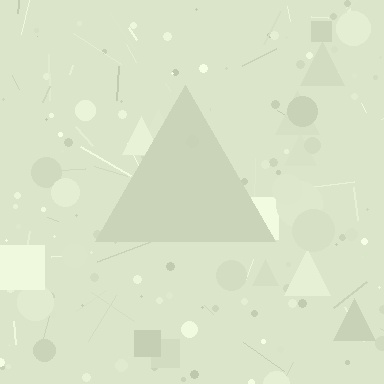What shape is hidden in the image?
A triangle is hidden in the image.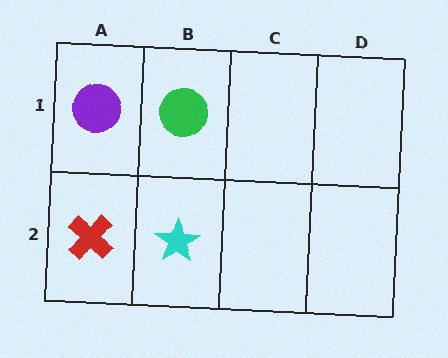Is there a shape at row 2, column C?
No, that cell is empty.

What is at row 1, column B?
A green circle.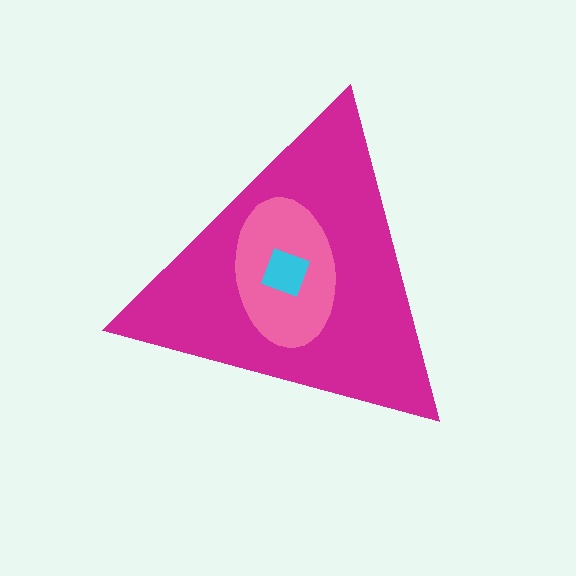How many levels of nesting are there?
3.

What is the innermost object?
The cyan square.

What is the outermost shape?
The magenta triangle.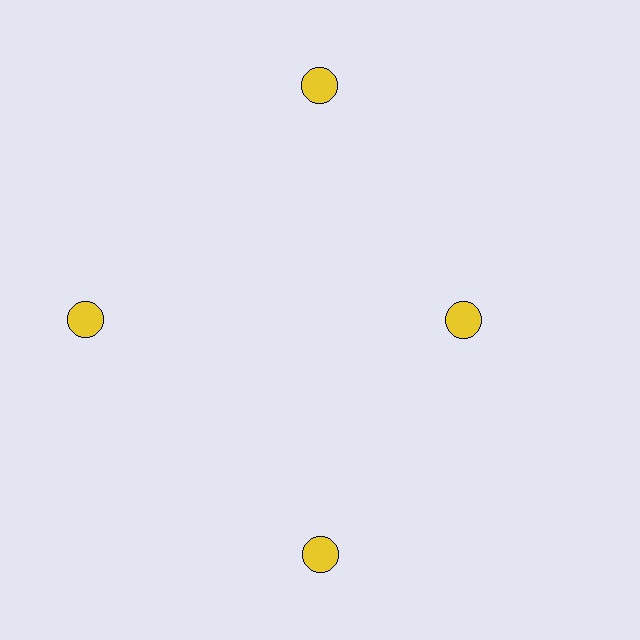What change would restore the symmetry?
The symmetry would be restored by moving it outward, back onto the ring so that all 4 circles sit at equal angles and equal distance from the center.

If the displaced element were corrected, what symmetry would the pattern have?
It would have 4-fold rotational symmetry — the pattern would map onto itself every 90 degrees.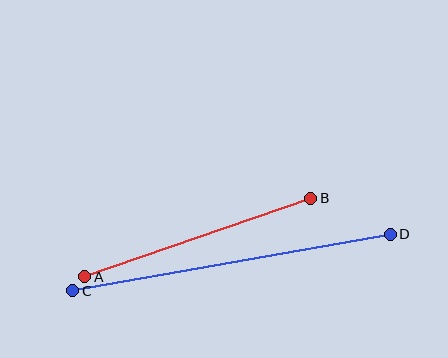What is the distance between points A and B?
The distance is approximately 239 pixels.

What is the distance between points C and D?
The distance is approximately 323 pixels.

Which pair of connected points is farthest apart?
Points C and D are farthest apart.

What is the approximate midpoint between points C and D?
The midpoint is at approximately (232, 263) pixels.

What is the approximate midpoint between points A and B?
The midpoint is at approximately (198, 237) pixels.